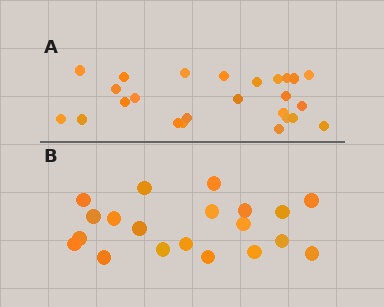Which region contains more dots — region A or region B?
Region A (the top region) has more dots.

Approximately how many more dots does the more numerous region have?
Region A has about 5 more dots than region B.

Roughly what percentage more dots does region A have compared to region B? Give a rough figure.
About 25% more.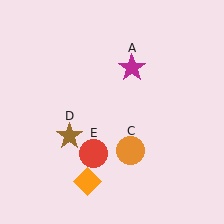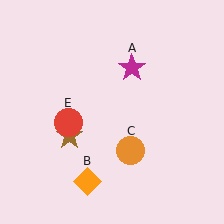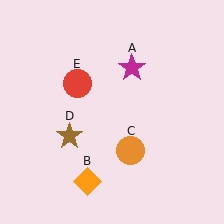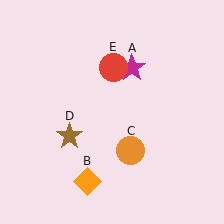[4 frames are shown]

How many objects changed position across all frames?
1 object changed position: red circle (object E).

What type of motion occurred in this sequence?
The red circle (object E) rotated clockwise around the center of the scene.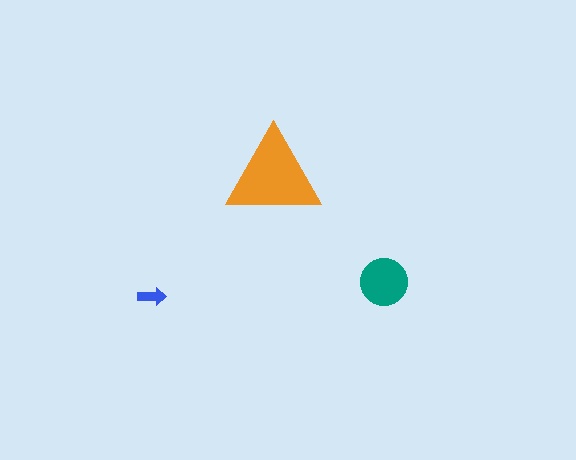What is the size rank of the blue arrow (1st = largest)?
3rd.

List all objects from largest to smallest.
The orange triangle, the teal circle, the blue arrow.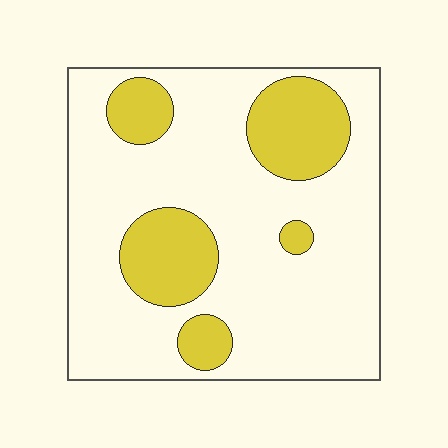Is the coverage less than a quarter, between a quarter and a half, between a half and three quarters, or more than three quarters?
Less than a quarter.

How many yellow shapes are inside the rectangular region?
5.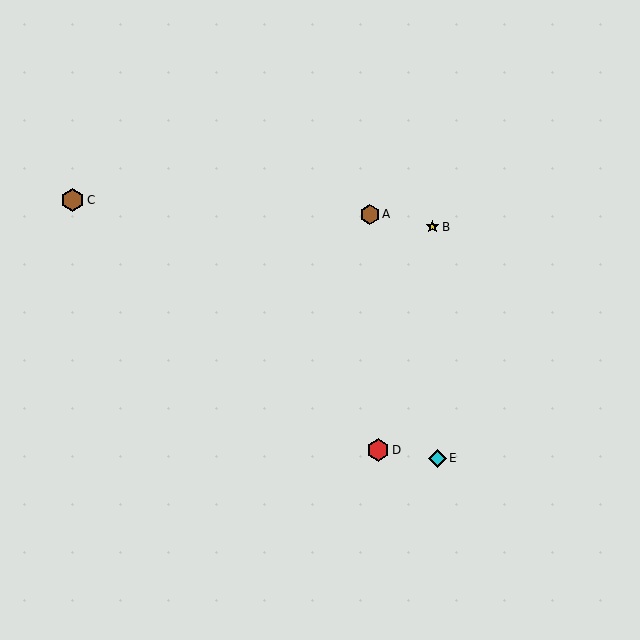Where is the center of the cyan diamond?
The center of the cyan diamond is at (437, 458).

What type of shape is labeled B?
Shape B is a yellow star.